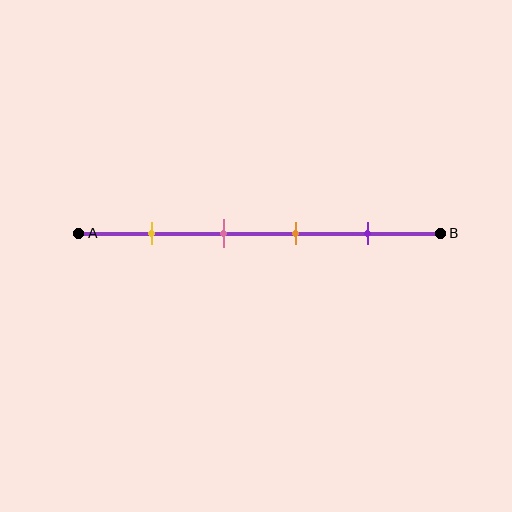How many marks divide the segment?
There are 4 marks dividing the segment.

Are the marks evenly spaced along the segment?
Yes, the marks are approximately evenly spaced.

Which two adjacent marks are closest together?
The pink and orange marks are the closest adjacent pair.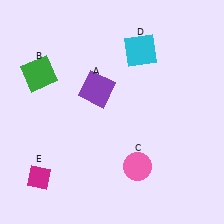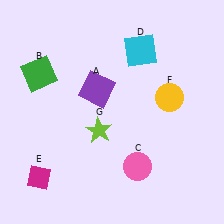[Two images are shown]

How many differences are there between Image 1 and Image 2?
There are 2 differences between the two images.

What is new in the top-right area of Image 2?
A yellow circle (F) was added in the top-right area of Image 2.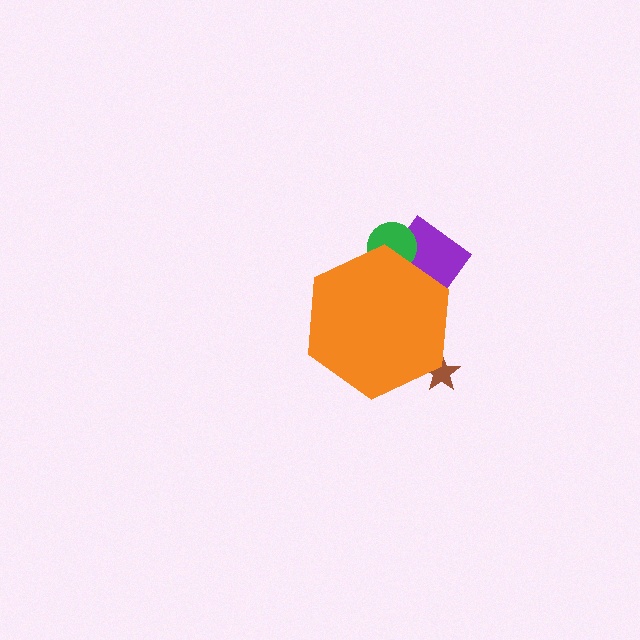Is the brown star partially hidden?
Yes, the brown star is partially hidden behind the orange hexagon.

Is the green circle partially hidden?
Yes, the green circle is partially hidden behind the orange hexagon.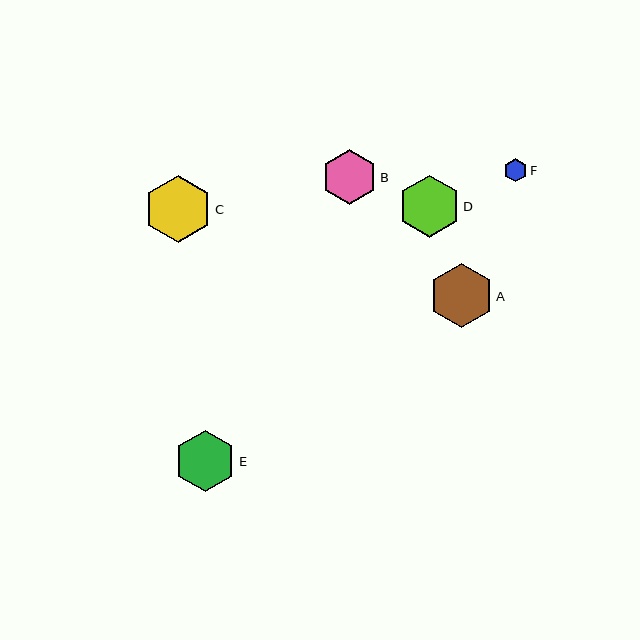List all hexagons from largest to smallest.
From largest to smallest: C, A, D, E, B, F.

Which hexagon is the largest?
Hexagon C is the largest with a size of approximately 68 pixels.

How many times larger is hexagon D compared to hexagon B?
Hexagon D is approximately 1.1 times the size of hexagon B.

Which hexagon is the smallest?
Hexagon F is the smallest with a size of approximately 23 pixels.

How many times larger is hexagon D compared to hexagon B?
Hexagon D is approximately 1.1 times the size of hexagon B.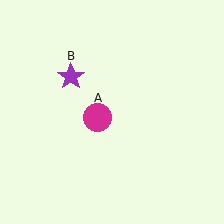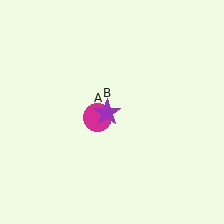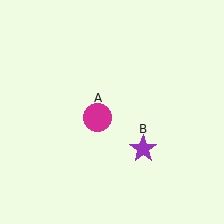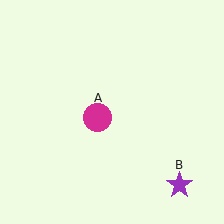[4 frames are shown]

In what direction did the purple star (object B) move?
The purple star (object B) moved down and to the right.